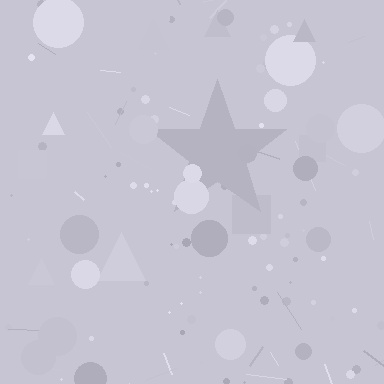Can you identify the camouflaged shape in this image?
The camouflaged shape is a star.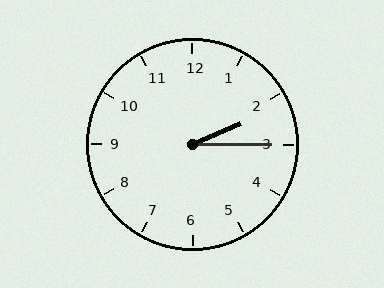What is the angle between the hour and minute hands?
Approximately 22 degrees.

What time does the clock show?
2:15.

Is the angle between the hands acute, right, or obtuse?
It is acute.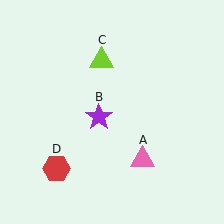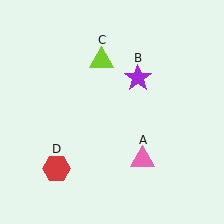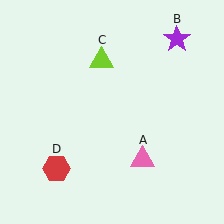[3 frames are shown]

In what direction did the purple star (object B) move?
The purple star (object B) moved up and to the right.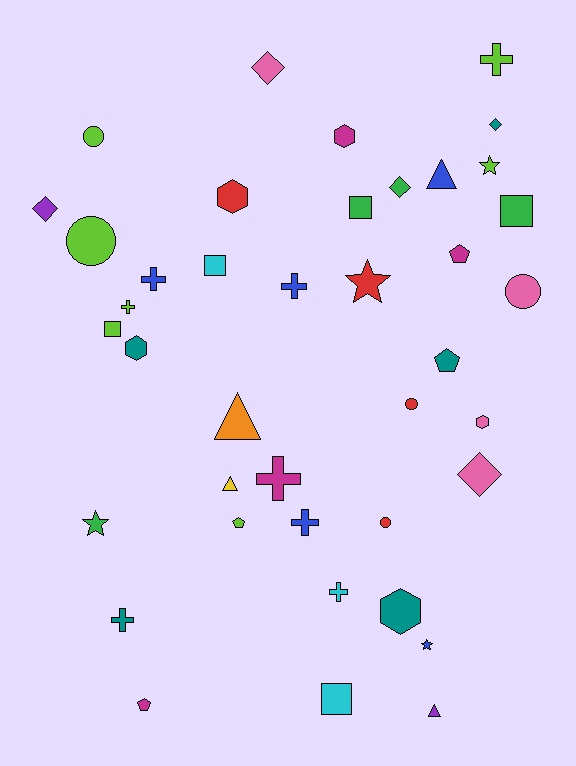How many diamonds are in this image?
There are 5 diamonds.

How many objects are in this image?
There are 40 objects.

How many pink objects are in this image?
There are 4 pink objects.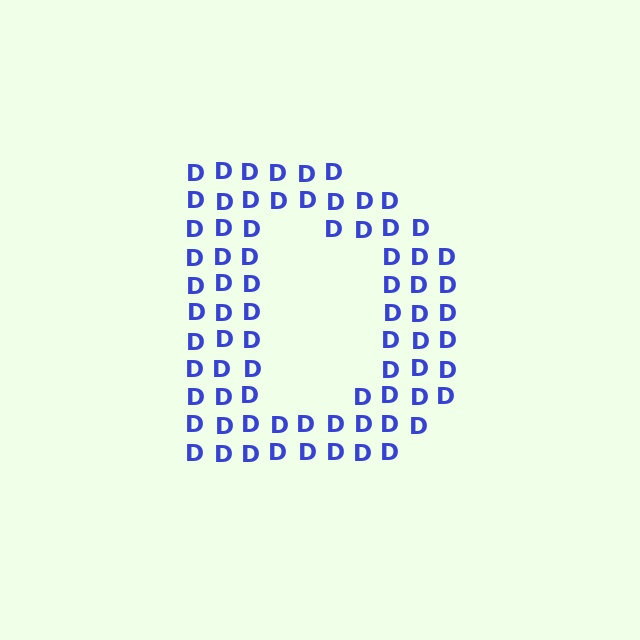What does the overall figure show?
The overall figure shows the letter D.